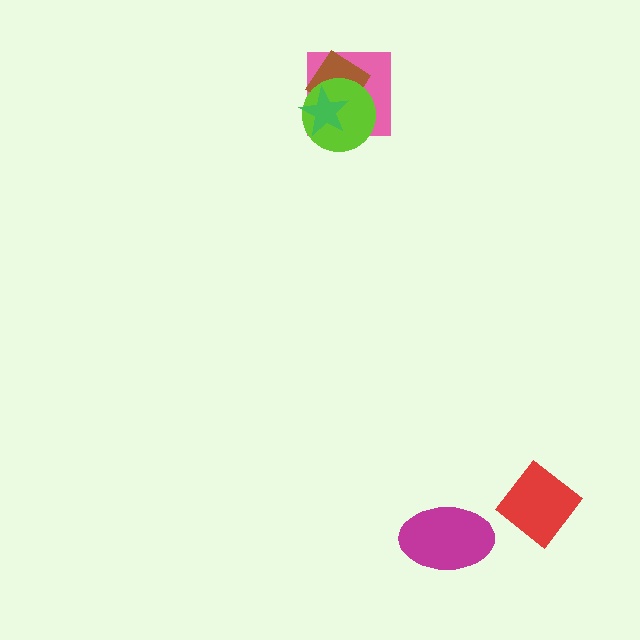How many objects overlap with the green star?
3 objects overlap with the green star.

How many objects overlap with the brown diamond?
3 objects overlap with the brown diamond.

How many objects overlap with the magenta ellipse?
0 objects overlap with the magenta ellipse.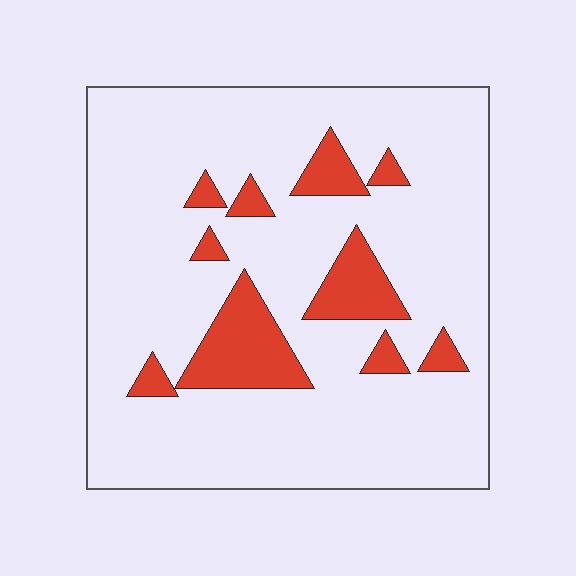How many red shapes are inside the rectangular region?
10.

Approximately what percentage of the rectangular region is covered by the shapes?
Approximately 15%.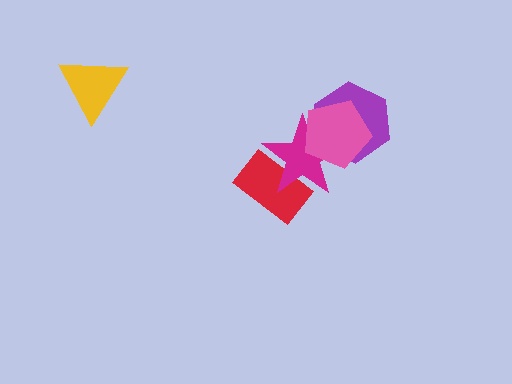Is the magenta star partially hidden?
Yes, it is partially covered by another shape.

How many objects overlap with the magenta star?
3 objects overlap with the magenta star.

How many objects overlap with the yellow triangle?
0 objects overlap with the yellow triangle.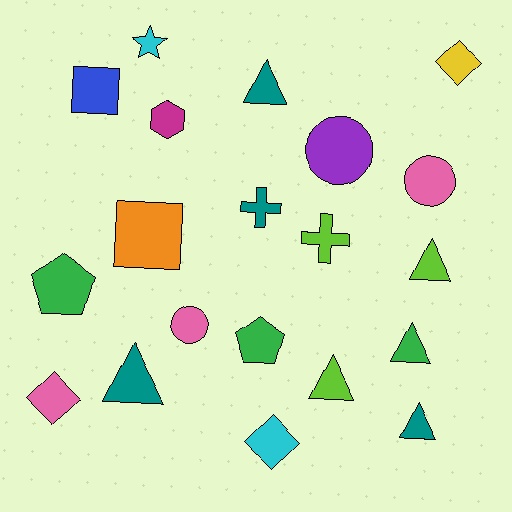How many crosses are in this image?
There are 2 crosses.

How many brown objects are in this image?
There are no brown objects.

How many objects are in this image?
There are 20 objects.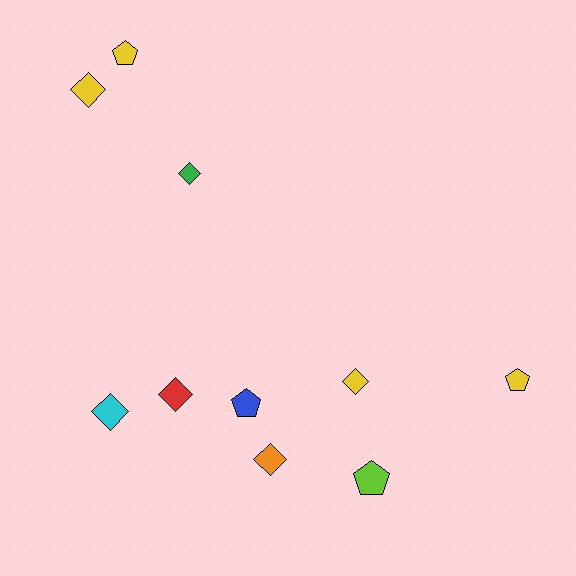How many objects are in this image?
There are 10 objects.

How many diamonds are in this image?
There are 6 diamonds.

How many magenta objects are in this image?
There are no magenta objects.